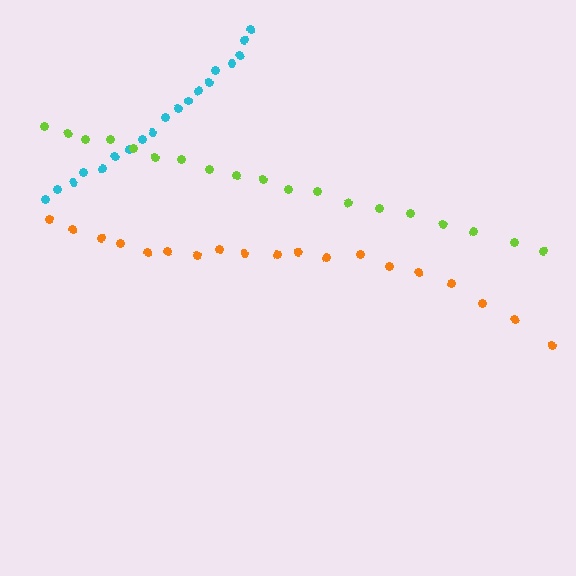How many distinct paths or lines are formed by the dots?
There are 3 distinct paths.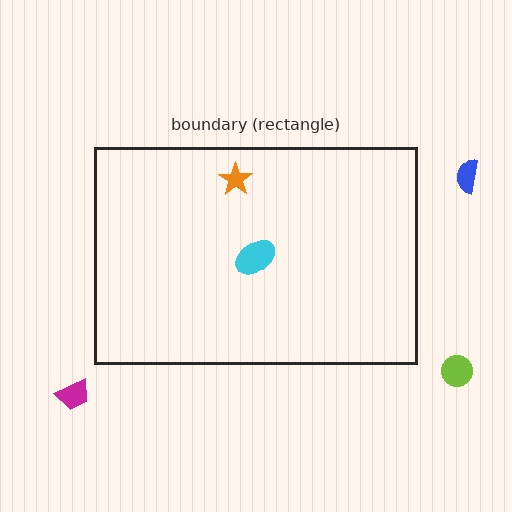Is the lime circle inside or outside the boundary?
Outside.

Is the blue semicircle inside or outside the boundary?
Outside.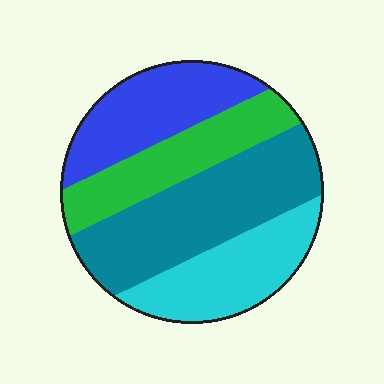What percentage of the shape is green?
Green covers 21% of the shape.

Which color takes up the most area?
Teal, at roughly 35%.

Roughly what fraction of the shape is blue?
Blue takes up about one quarter (1/4) of the shape.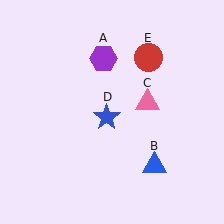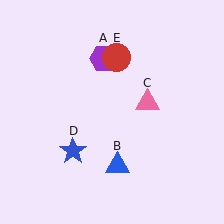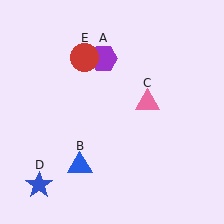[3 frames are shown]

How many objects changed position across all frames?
3 objects changed position: blue triangle (object B), blue star (object D), red circle (object E).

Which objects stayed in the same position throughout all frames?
Purple hexagon (object A) and pink triangle (object C) remained stationary.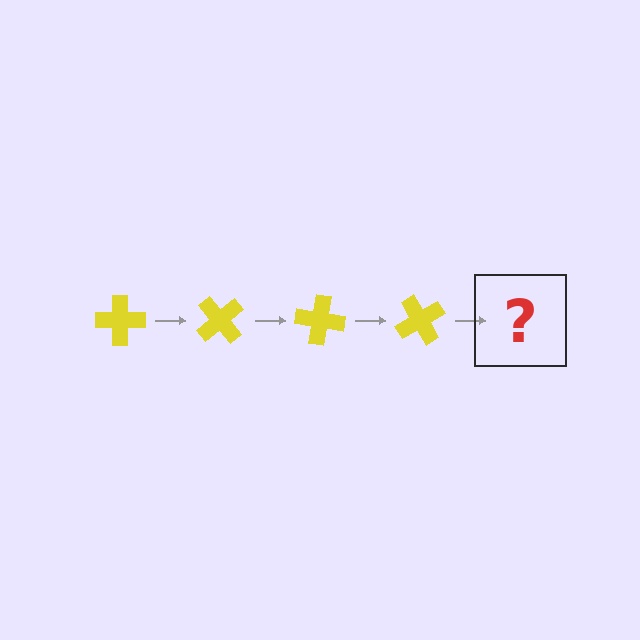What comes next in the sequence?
The next element should be a yellow cross rotated 200 degrees.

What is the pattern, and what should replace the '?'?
The pattern is that the cross rotates 50 degrees each step. The '?' should be a yellow cross rotated 200 degrees.